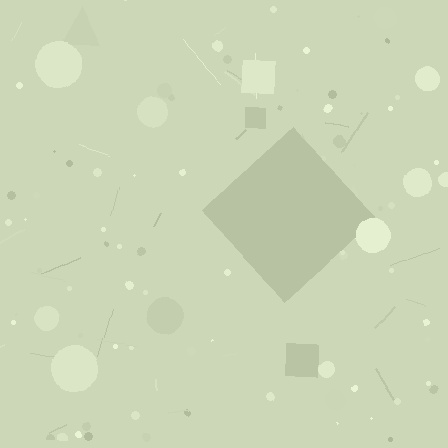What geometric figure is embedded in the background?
A diamond is embedded in the background.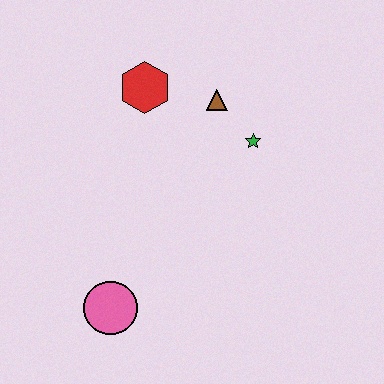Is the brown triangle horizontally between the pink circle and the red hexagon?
No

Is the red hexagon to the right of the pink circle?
Yes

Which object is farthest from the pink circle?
The brown triangle is farthest from the pink circle.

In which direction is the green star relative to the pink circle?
The green star is above the pink circle.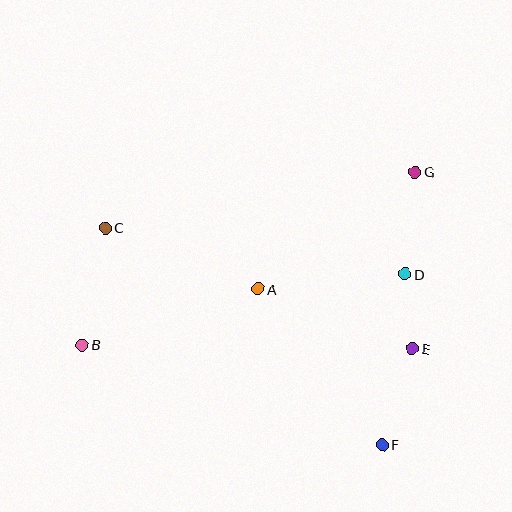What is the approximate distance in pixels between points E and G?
The distance between E and G is approximately 177 pixels.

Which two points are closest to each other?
Points D and E are closest to each other.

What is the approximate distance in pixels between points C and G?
The distance between C and G is approximately 315 pixels.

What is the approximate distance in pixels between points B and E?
The distance between B and E is approximately 330 pixels.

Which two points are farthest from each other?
Points B and G are farthest from each other.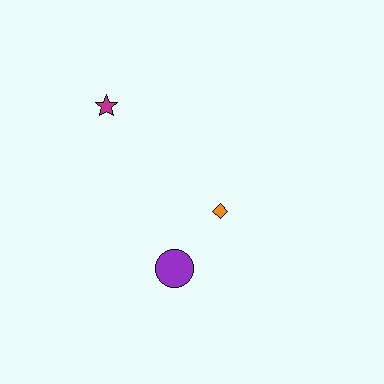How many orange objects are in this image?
There is 1 orange object.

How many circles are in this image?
There is 1 circle.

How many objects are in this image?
There are 3 objects.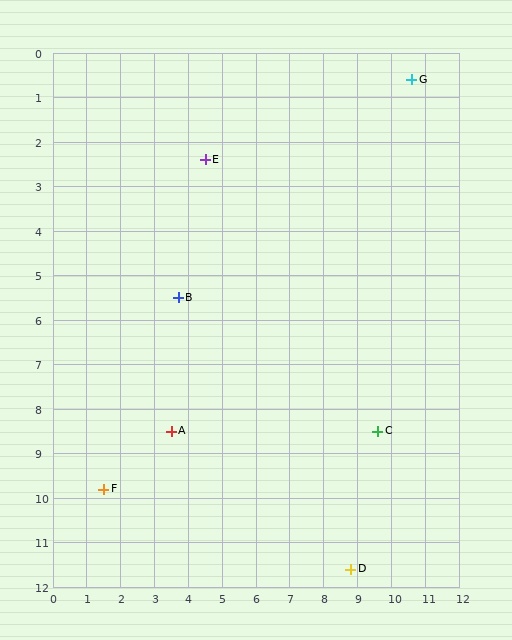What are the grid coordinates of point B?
Point B is at approximately (3.7, 5.5).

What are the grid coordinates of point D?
Point D is at approximately (8.8, 11.6).